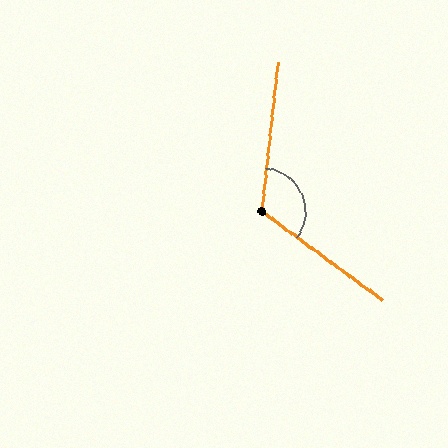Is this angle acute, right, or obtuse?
It is obtuse.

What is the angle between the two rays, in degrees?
Approximately 120 degrees.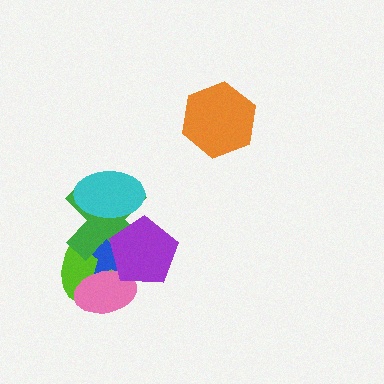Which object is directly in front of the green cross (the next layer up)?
The purple pentagon is directly in front of the green cross.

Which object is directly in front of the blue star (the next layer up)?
The pink ellipse is directly in front of the blue star.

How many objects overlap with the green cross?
4 objects overlap with the green cross.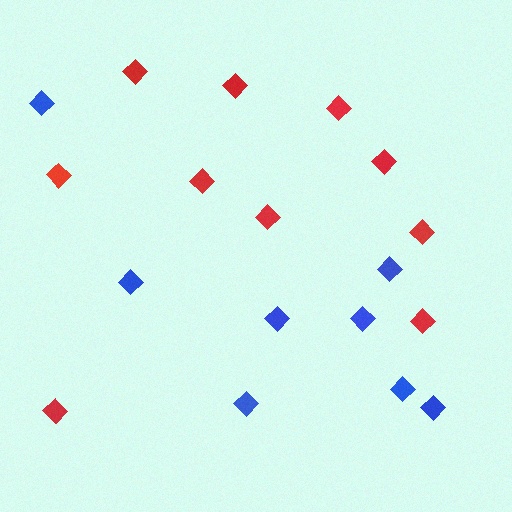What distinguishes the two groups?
There are 2 groups: one group of red diamonds (10) and one group of blue diamonds (8).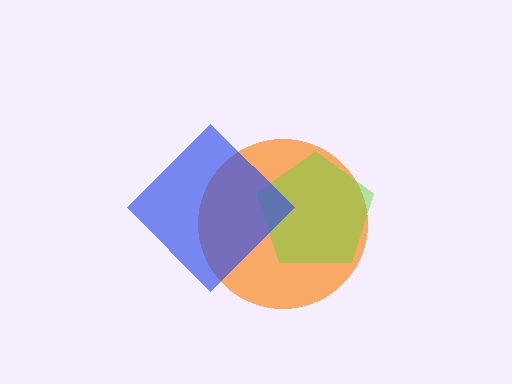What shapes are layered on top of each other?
The layered shapes are: an orange circle, a lime pentagon, a blue diamond.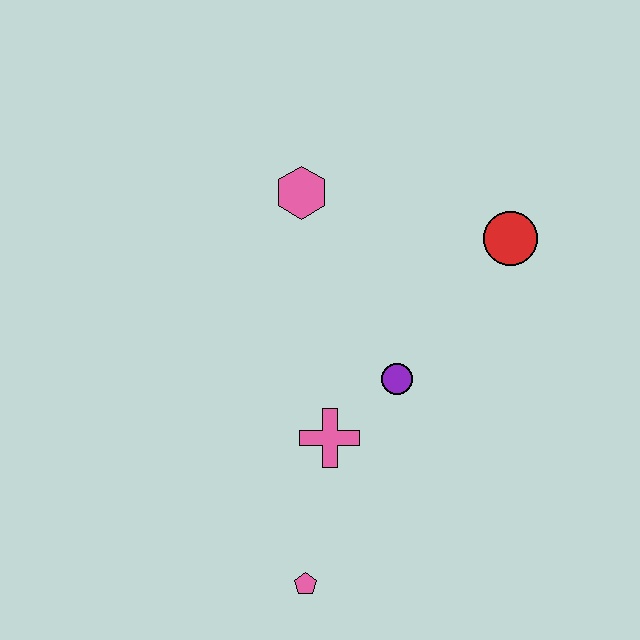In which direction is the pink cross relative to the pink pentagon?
The pink cross is above the pink pentagon.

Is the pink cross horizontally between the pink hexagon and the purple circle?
Yes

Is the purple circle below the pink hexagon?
Yes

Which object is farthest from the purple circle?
The pink pentagon is farthest from the purple circle.